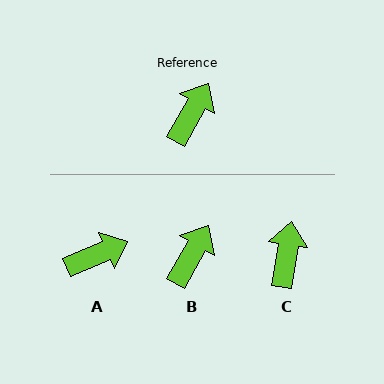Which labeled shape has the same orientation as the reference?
B.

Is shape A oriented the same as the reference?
No, it is off by about 38 degrees.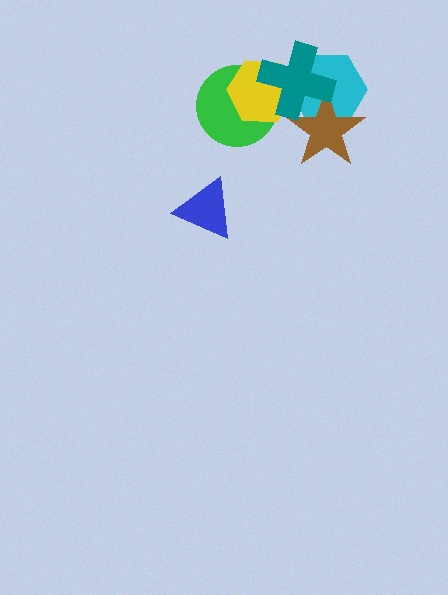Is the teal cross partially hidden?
No, no other shape covers it.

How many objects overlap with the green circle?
2 objects overlap with the green circle.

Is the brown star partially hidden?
Yes, it is partially covered by another shape.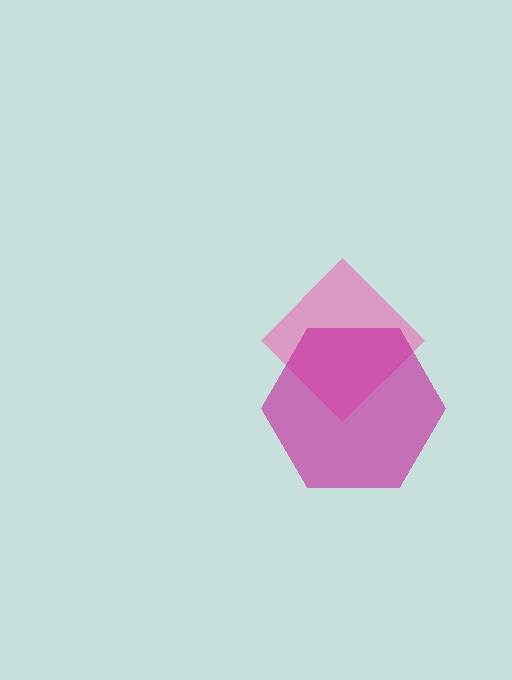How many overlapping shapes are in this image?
There are 2 overlapping shapes in the image.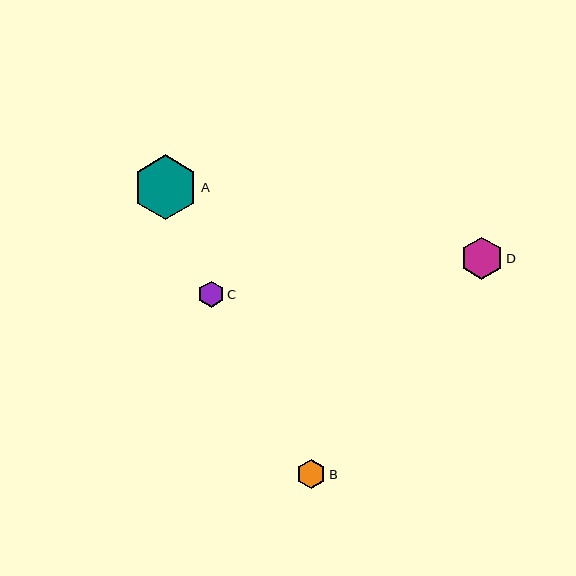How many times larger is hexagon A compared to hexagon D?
Hexagon A is approximately 1.5 times the size of hexagon D.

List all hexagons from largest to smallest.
From largest to smallest: A, D, B, C.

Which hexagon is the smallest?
Hexagon C is the smallest with a size of approximately 26 pixels.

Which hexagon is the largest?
Hexagon A is the largest with a size of approximately 65 pixels.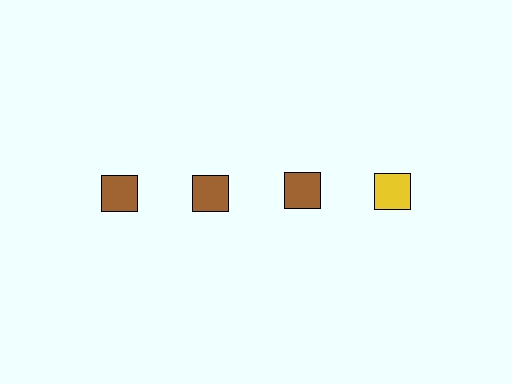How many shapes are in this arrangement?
There are 4 shapes arranged in a grid pattern.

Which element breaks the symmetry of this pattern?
The yellow square in the top row, second from right column breaks the symmetry. All other shapes are brown squares.